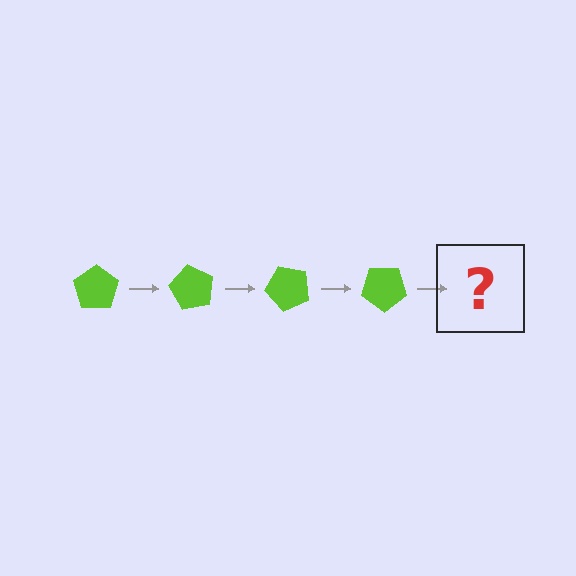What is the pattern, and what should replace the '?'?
The pattern is that the pentagon rotates 60 degrees each step. The '?' should be a lime pentagon rotated 240 degrees.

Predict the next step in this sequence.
The next step is a lime pentagon rotated 240 degrees.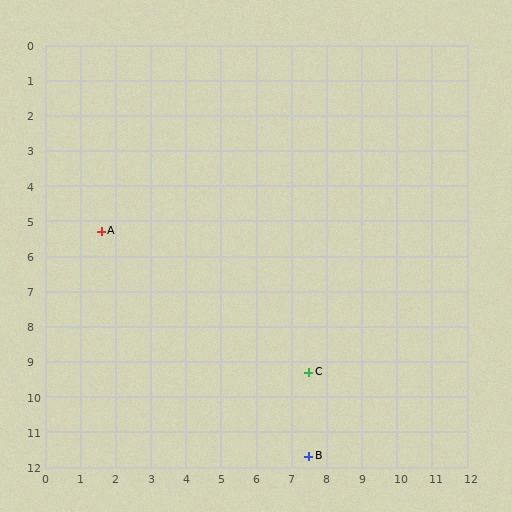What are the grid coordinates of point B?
Point B is at approximately (7.5, 11.7).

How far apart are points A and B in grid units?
Points A and B are about 8.7 grid units apart.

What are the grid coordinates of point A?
Point A is at approximately (1.6, 5.3).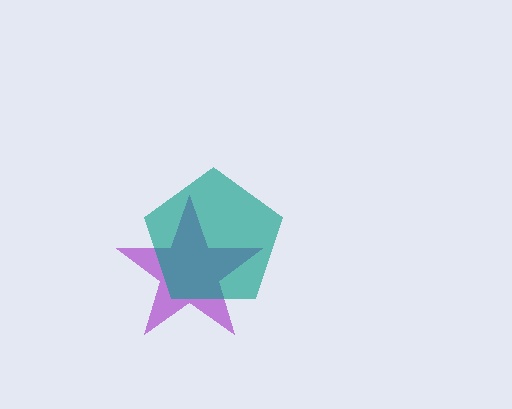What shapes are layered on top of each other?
The layered shapes are: a purple star, a teal pentagon.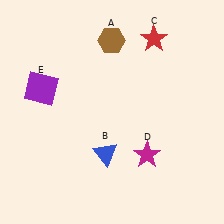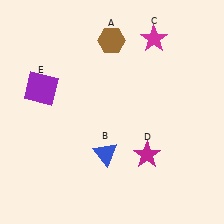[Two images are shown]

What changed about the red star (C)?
In Image 1, C is red. In Image 2, it changed to magenta.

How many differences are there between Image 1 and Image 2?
There is 1 difference between the two images.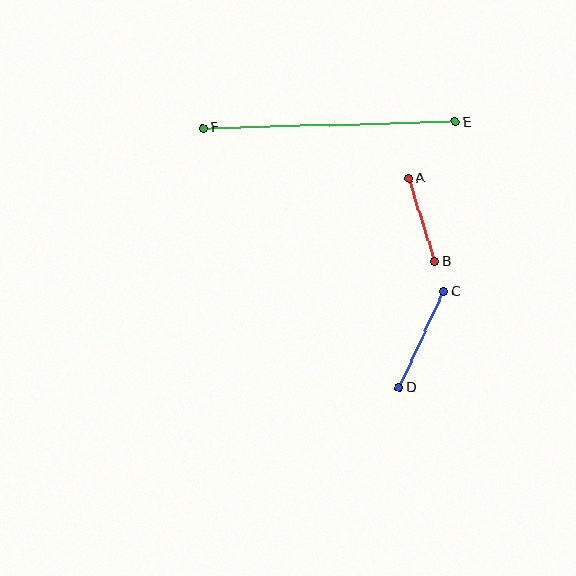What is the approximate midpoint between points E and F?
The midpoint is at approximately (329, 125) pixels.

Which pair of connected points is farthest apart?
Points E and F are farthest apart.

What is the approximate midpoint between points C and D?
The midpoint is at approximately (421, 340) pixels.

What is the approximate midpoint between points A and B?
The midpoint is at approximately (422, 220) pixels.